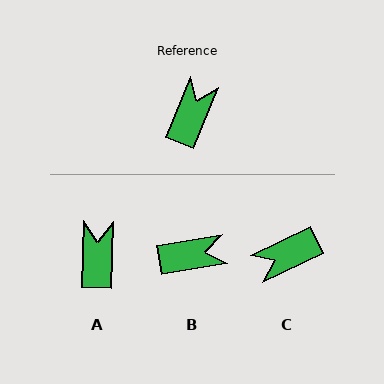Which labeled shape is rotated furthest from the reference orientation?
C, about 137 degrees away.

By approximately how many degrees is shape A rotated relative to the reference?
Approximately 20 degrees counter-clockwise.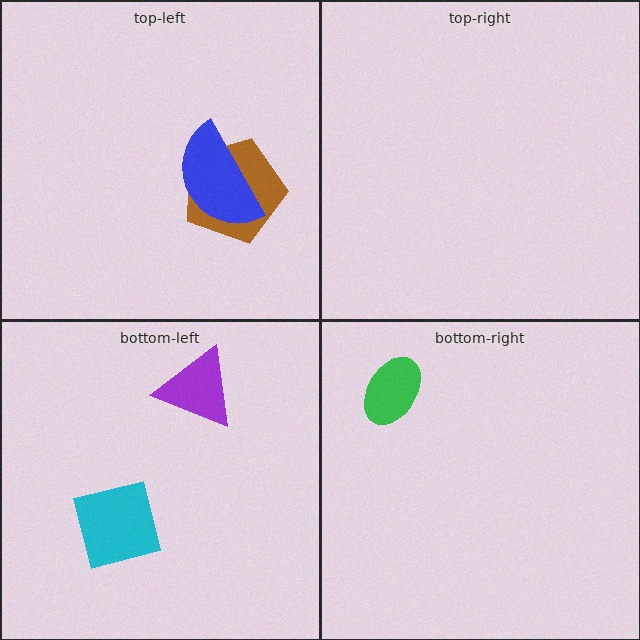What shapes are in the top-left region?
The brown pentagon, the blue semicircle.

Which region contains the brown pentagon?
The top-left region.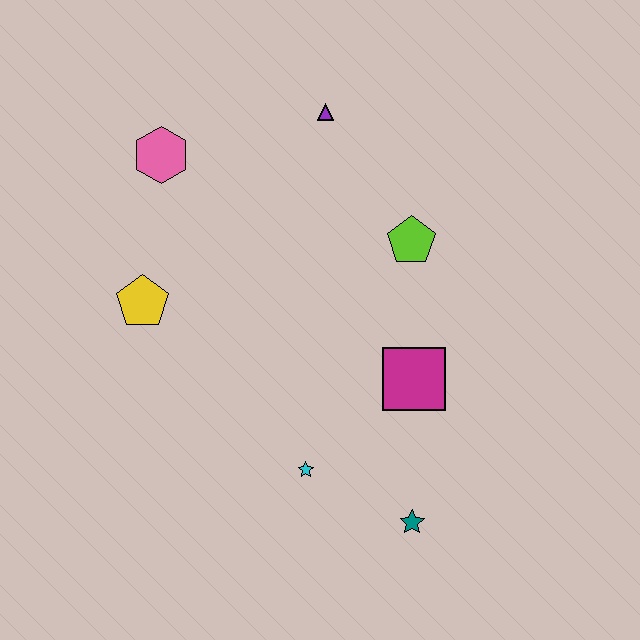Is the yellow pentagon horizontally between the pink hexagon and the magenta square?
No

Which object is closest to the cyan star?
The teal star is closest to the cyan star.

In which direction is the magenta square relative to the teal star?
The magenta square is above the teal star.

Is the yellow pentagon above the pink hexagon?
No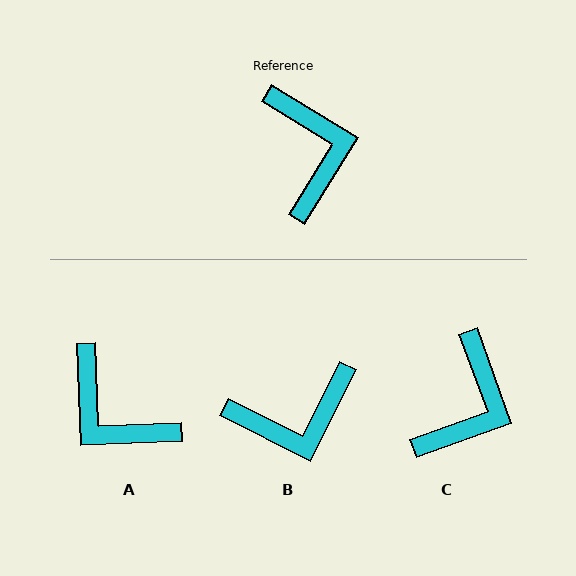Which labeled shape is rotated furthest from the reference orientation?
A, about 146 degrees away.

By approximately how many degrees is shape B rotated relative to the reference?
Approximately 85 degrees clockwise.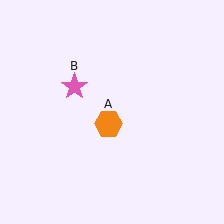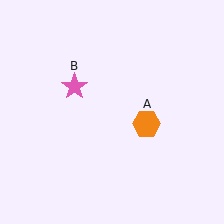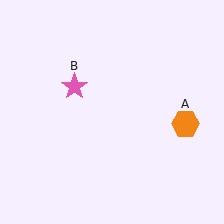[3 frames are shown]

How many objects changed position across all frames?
1 object changed position: orange hexagon (object A).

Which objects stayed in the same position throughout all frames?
Pink star (object B) remained stationary.